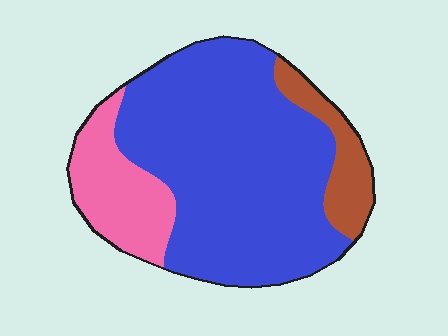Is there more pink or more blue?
Blue.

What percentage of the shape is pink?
Pink covers roughly 20% of the shape.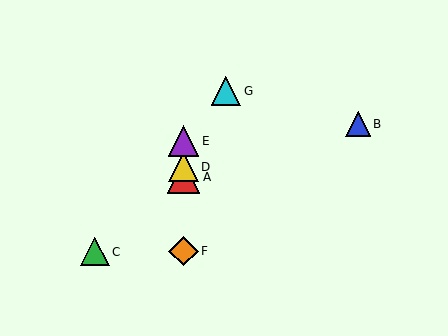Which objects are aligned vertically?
Objects A, D, E, F are aligned vertically.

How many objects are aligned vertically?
4 objects (A, D, E, F) are aligned vertically.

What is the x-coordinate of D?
Object D is at x≈184.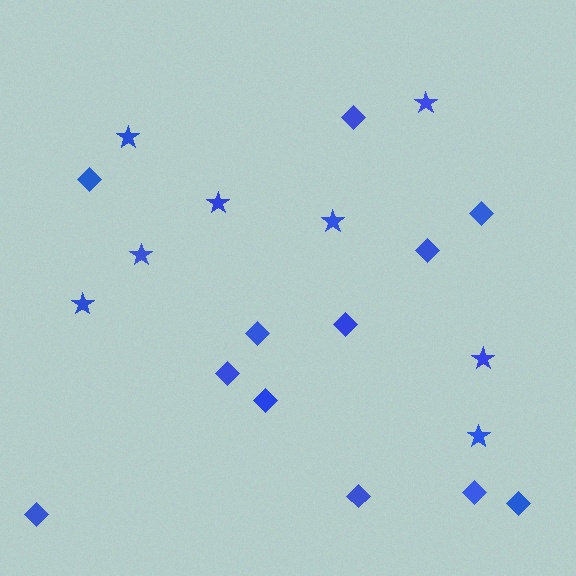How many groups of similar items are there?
There are 2 groups: one group of stars (8) and one group of diamonds (12).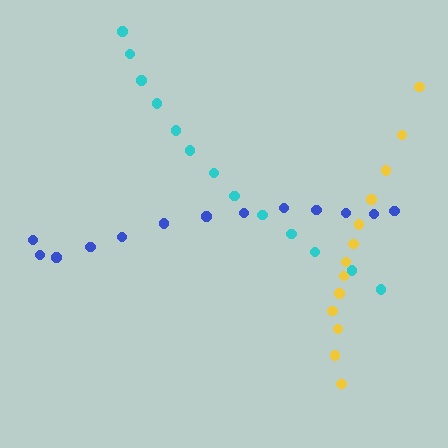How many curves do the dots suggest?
There are 3 distinct paths.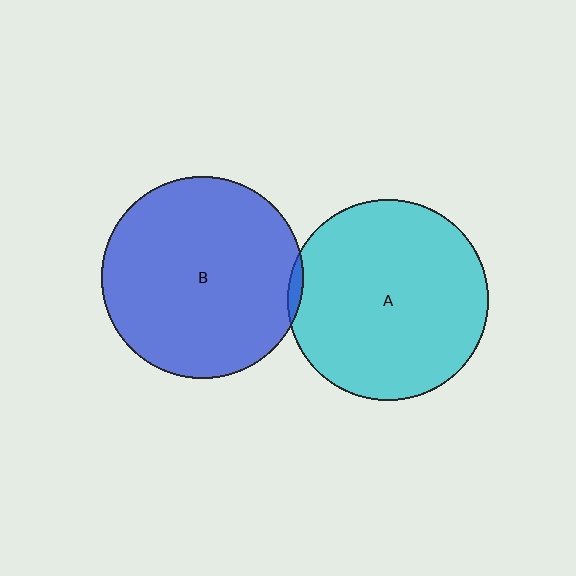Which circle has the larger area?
Circle B (blue).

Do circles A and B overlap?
Yes.